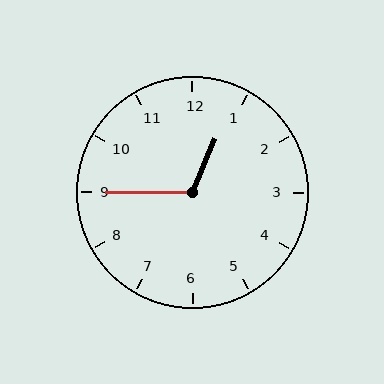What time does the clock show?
12:45.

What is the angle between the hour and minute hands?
Approximately 112 degrees.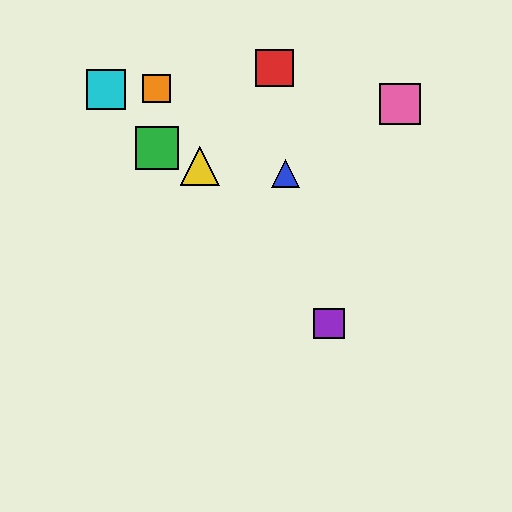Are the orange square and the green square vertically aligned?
Yes, both are at x≈157.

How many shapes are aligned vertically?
2 shapes (the green square, the orange square) are aligned vertically.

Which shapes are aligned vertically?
The green square, the orange square are aligned vertically.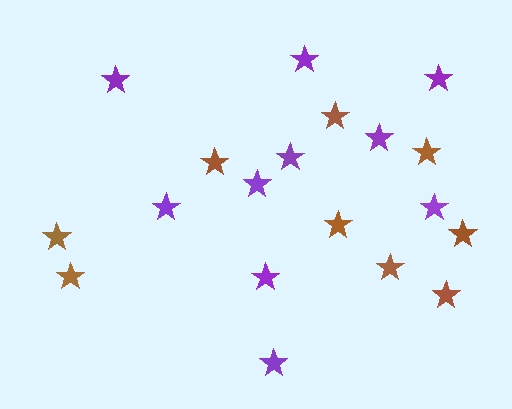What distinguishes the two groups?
There are 2 groups: one group of purple stars (10) and one group of brown stars (9).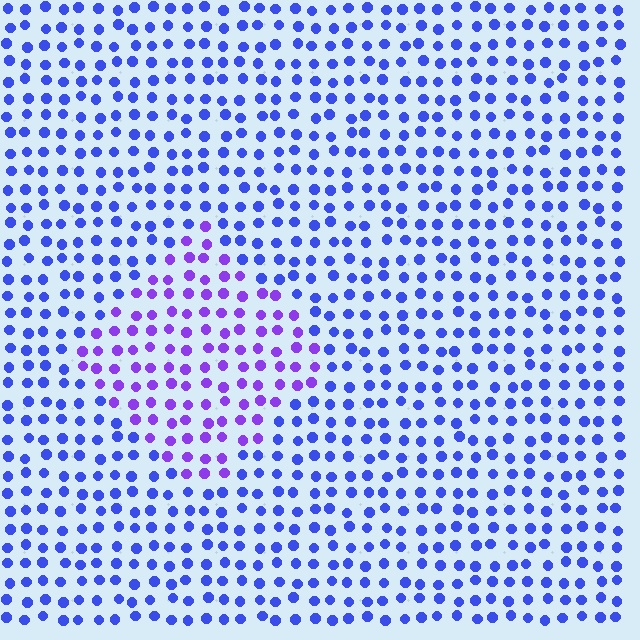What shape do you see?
I see a diamond.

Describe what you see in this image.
The image is filled with small blue elements in a uniform arrangement. A diamond-shaped region is visible where the elements are tinted to a slightly different hue, forming a subtle color boundary.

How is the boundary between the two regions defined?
The boundary is defined purely by a slight shift in hue (about 35 degrees). Spacing, size, and orientation are identical on both sides.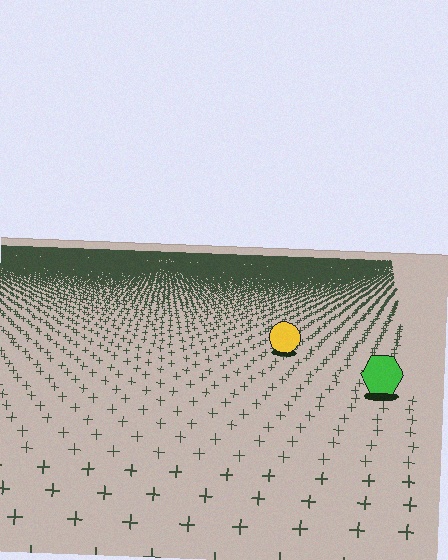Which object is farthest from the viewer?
The yellow circle is farthest from the viewer. It appears smaller and the ground texture around it is denser.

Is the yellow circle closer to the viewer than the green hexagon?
No. The green hexagon is closer — you can tell from the texture gradient: the ground texture is coarser near it.